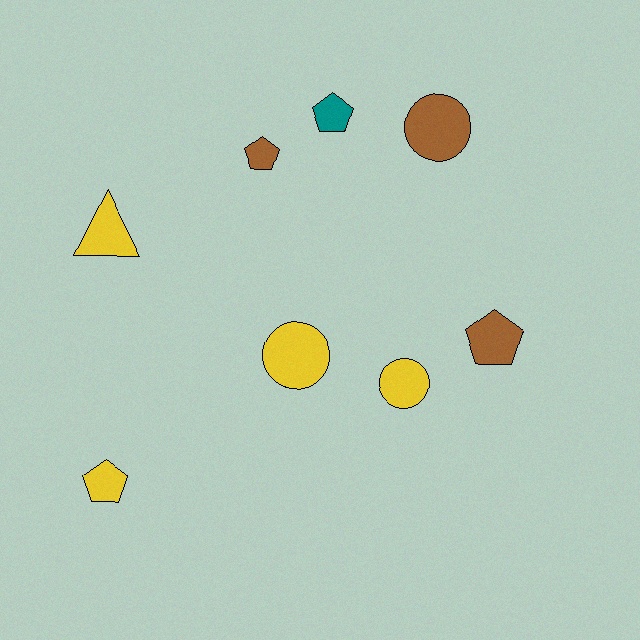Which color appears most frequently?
Yellow, with 4 objects.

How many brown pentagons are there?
There are 2 brown pentagons.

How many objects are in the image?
There are 8 objects.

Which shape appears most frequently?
Pentagon, with 4 objects.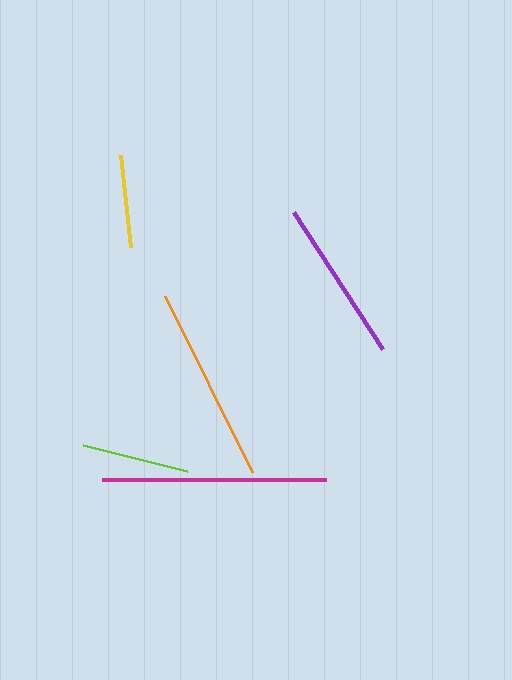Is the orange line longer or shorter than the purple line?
The orange line is longer than the purple line.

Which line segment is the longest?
The magenta line is the longest at approximately 224 pixels.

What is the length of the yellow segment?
The yellow segment is approximately 93 pixels long.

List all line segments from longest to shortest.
From longest to shortest: magenta, orange, purple, lime, yellow.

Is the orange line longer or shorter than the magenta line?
The magenta line is longer than the orange line.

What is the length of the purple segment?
The purple segment is approximately 163 pixels long.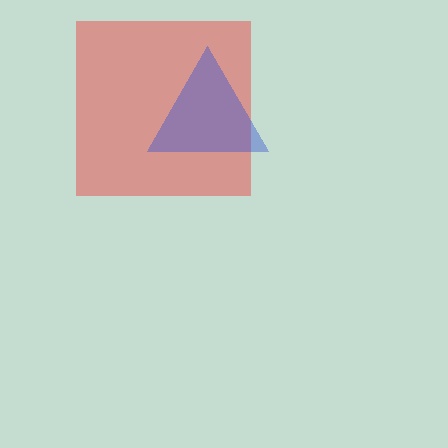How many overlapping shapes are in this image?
There are 2 overlapping shapes in the image.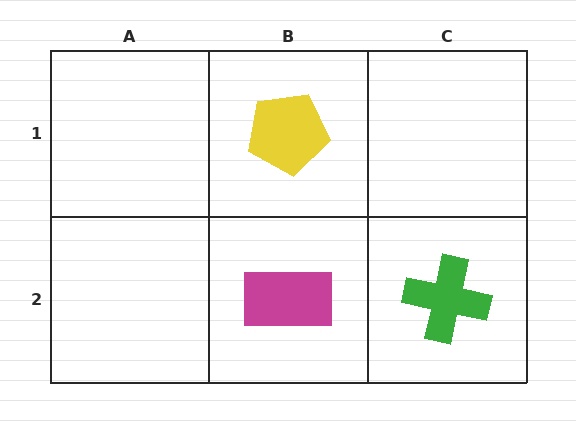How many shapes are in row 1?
1 shape.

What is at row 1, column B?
A yellow pentagon.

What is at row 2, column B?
A magenta rectangle.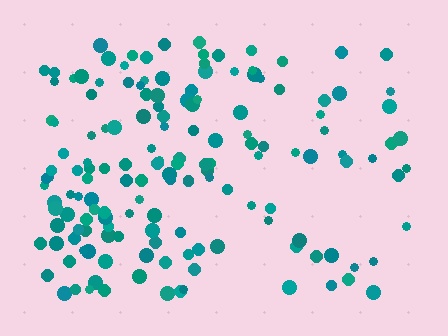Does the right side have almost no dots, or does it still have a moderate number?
Still a moderate number, just noticeably fewer than the left.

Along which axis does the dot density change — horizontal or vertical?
Horizontal.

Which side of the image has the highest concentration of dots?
The left.